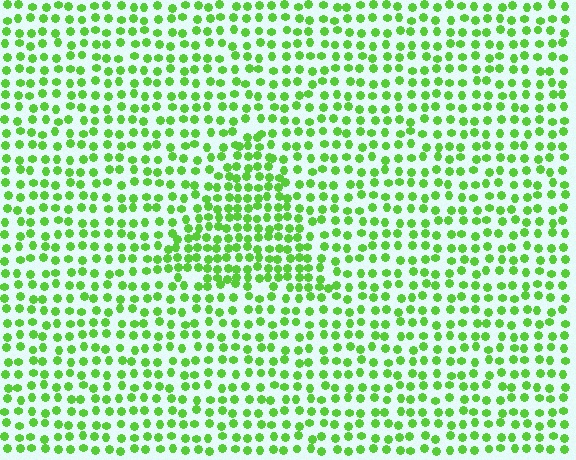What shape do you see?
I see a triangle.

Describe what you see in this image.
The image contains small lime elements arranged at two different densities. A triangle-shaped region is visible where the elements are more densely packed than the surrounding area.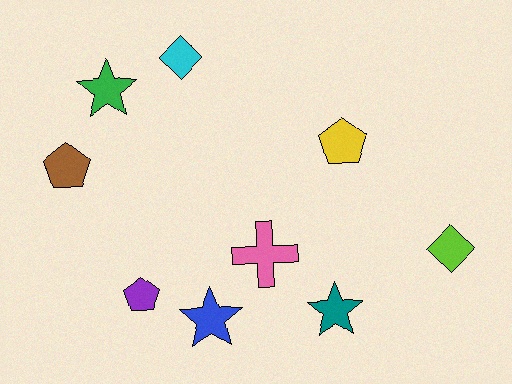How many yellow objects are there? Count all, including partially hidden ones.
There is 1 yellow object.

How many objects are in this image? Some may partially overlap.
There are 9 objects.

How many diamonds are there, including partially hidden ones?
There are 2 diamonds.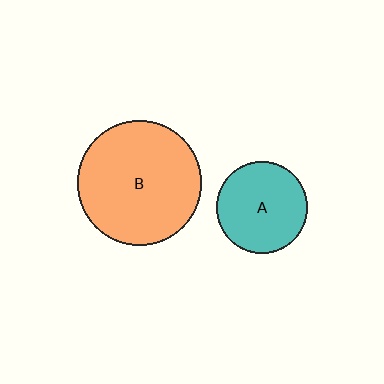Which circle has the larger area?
Circle B (orange).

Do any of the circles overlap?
No, none of the circles overlap.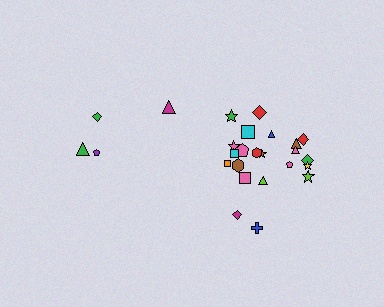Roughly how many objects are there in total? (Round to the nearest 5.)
Roughly 25 objects in total.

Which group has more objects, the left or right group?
The right group.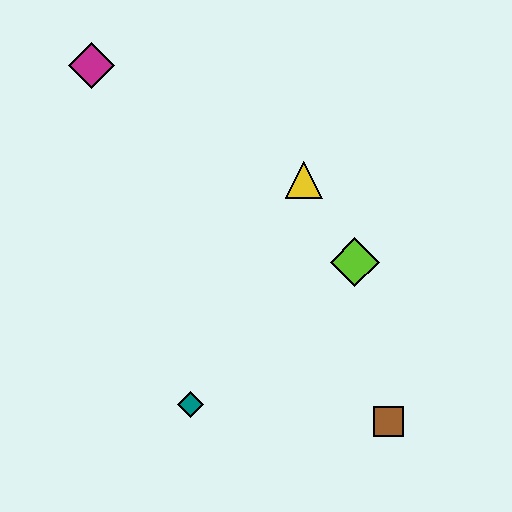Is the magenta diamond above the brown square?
Yes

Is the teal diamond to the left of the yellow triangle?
Yes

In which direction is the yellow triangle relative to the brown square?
The yellow triangle is above the brown square.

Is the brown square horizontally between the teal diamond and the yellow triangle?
No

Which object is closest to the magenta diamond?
The yellow triangle is closest to the magenta diamond.